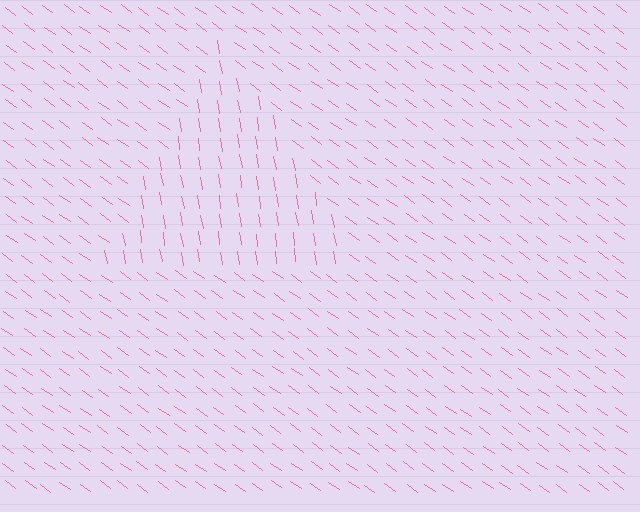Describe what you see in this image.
The image is filled with small pink line segments. A triangle region in the image has lines oriented differently from the surrounding lines, creating a visible texture boundary.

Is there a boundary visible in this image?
Yes, there is a texture boundary formed by a change in line orientation.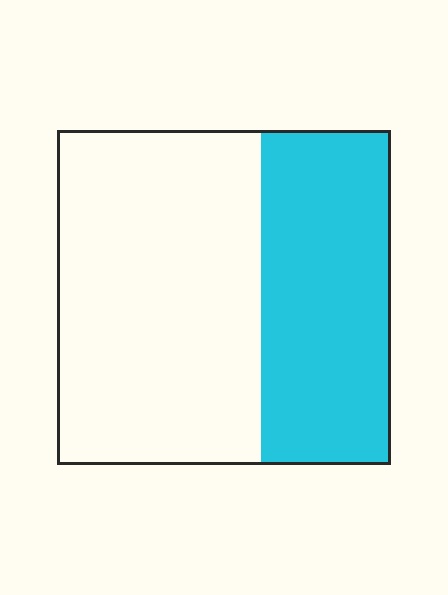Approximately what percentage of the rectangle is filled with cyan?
Approximately 40%.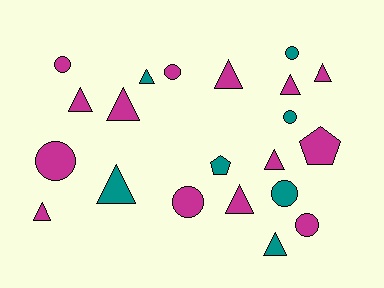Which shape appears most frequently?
Triangle, with 11 objects.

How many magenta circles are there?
There are 5 magenta circles.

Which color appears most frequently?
Magenta, with 14 objects.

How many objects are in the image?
There are 21 objects.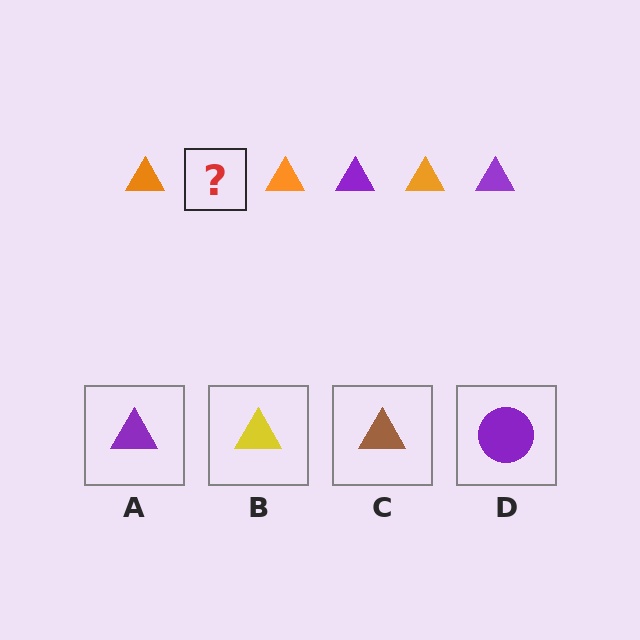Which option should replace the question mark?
Option A.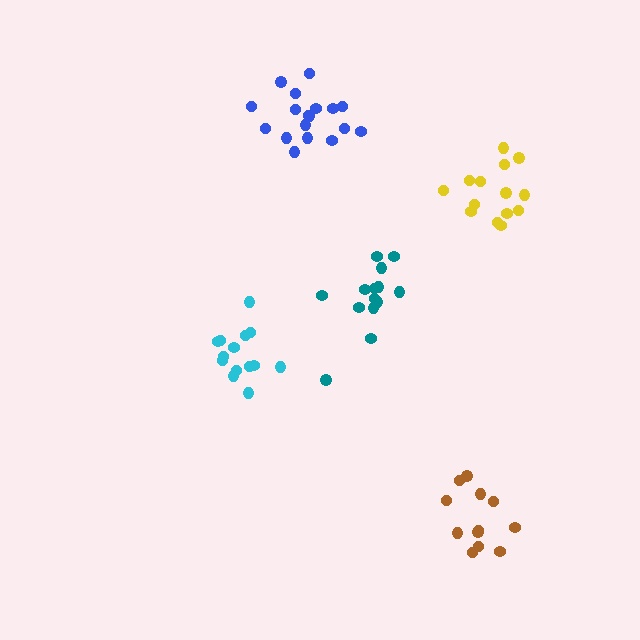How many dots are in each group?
Group 1: 14 dots, Group 2: 14 dots, Group 3: 14 dots, Group 4: 18 dots, Group 5: 12 dots (72 total).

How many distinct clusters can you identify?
There are 5 distinct clusters.